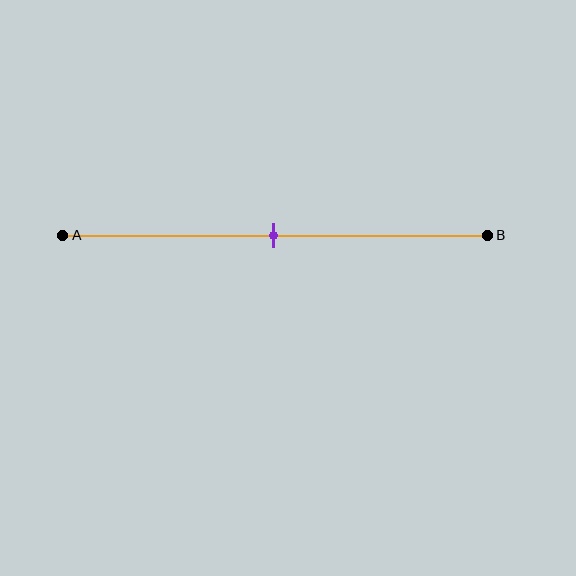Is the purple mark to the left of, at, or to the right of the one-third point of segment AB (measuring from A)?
The purple mark is to the right of the one-third point of segment AB.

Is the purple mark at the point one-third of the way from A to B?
No, the mark is at about 50% from A, not at the 33% one-third point.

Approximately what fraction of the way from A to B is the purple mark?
The purple mark is approximately 50% of the way from A to B.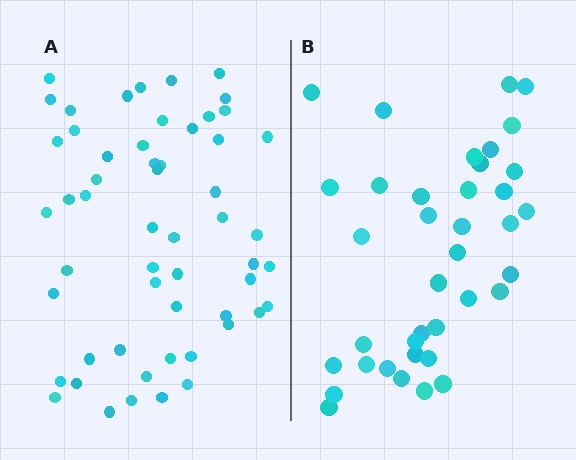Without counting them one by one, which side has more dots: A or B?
Region A (the left region) has more dots.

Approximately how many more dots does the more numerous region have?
Region A has approximately 15 more dots than region B.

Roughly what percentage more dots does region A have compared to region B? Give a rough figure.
About 45% more.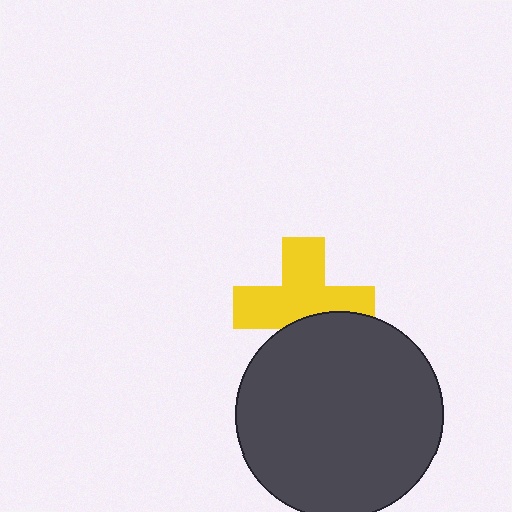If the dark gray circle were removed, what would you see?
You would see the complete yellow cross.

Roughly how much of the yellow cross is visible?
Most of it is visible (roughly 67%).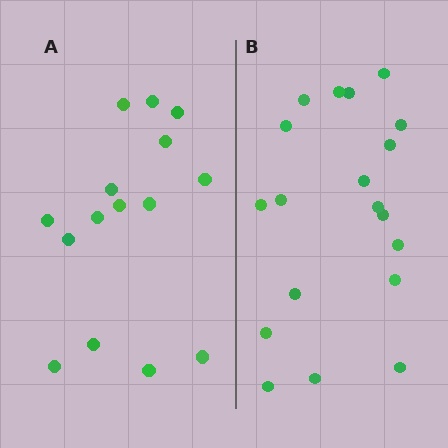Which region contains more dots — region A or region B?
Region B (the right region) has more dots.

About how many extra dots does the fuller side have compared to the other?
Region B has about 4 more dots than region A.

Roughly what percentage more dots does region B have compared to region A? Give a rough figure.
About 25% more.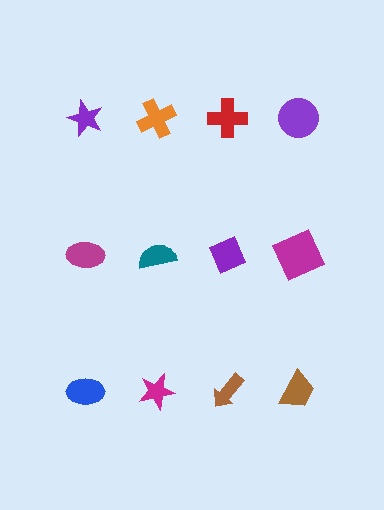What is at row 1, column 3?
A red cross.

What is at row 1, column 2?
An orange cross.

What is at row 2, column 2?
A teal semicircle.